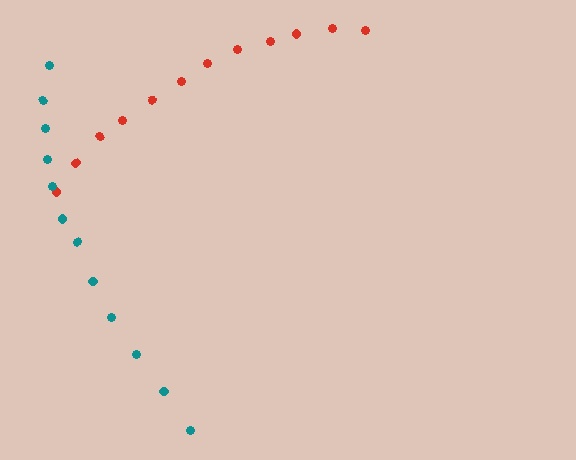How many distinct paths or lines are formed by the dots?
There are 2 distinct paths.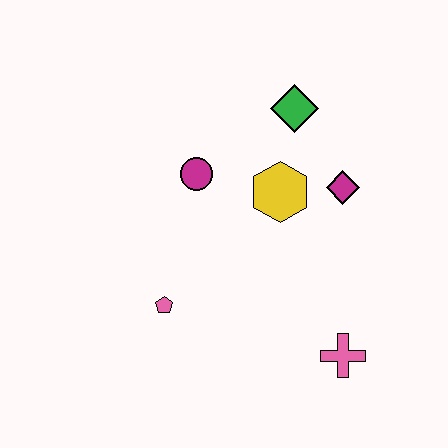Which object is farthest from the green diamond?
The pink cross is farthest from the green diamond.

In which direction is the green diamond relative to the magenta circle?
The green diamond is to the right of the magenta circle.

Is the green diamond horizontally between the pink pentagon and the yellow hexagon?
No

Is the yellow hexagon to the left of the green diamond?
Yes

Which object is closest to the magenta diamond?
The yellow hexagon is closest to the magenta diamond.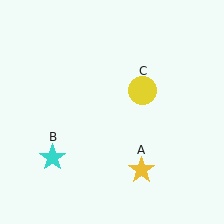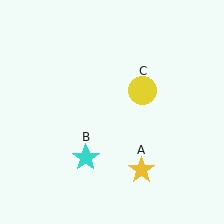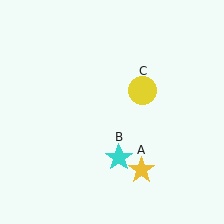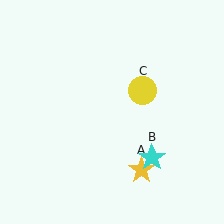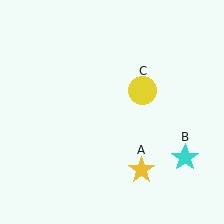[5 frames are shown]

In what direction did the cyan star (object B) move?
The cyan star (object B) moved right.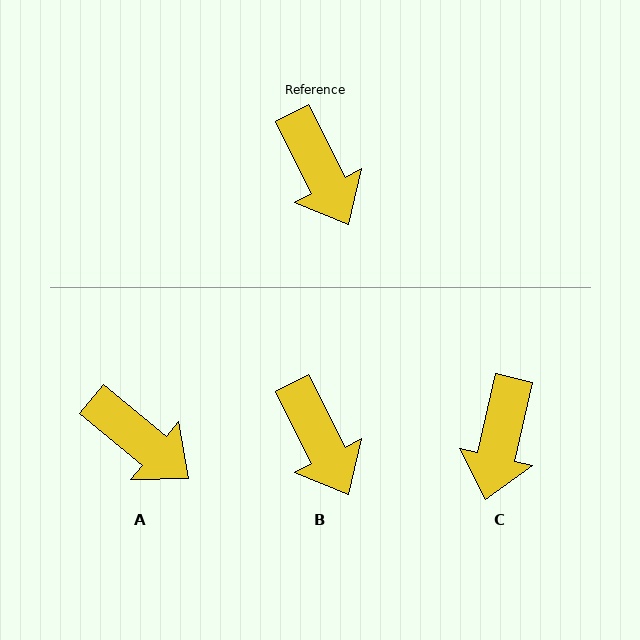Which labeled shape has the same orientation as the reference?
B.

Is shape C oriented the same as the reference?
No, it is off by about 40 degrees.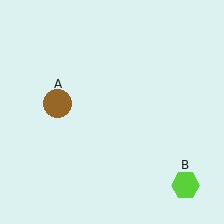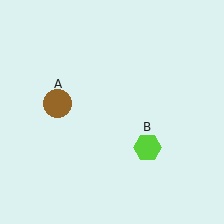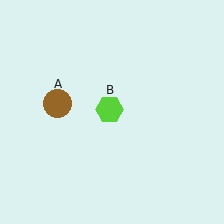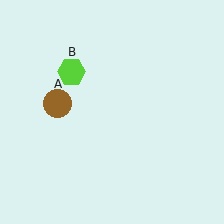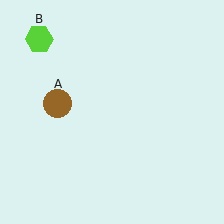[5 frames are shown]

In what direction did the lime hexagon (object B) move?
The lime hexagon (object B) moved up and to the left.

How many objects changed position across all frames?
1 object changed position: lime hexagon (object B).